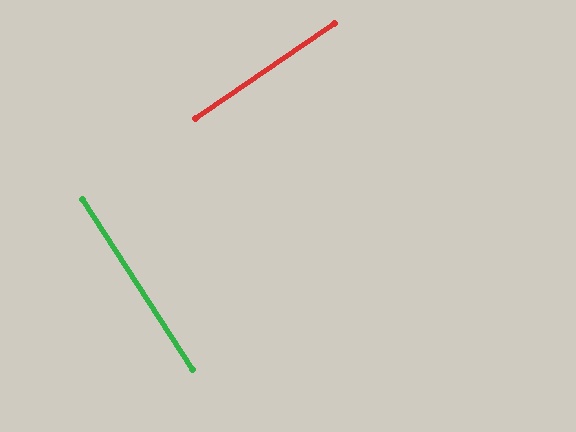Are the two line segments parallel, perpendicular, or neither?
Perpendicular — they meet at approximately 88°.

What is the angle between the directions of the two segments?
Approximately 88 degrees.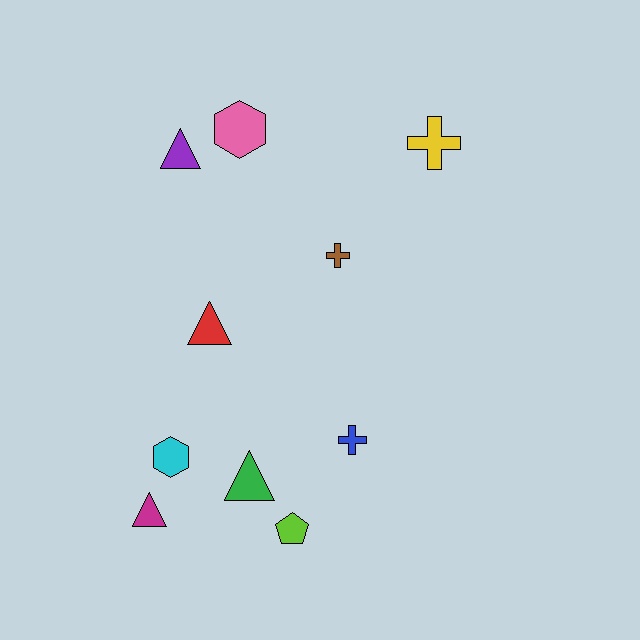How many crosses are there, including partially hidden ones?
There are 3 crosses.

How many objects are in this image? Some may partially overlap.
There are 10 objects.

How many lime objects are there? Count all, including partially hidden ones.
There is 1 lime object.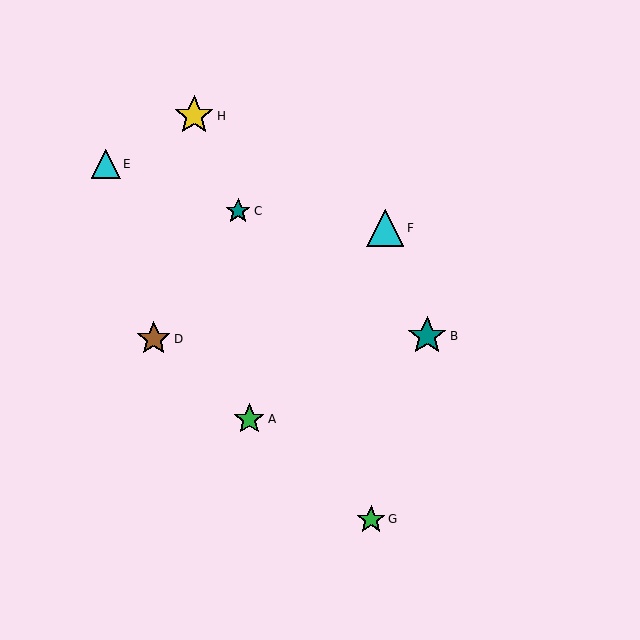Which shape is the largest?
The yellow star (labeled H) is the largest.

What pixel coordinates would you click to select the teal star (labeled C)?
Click at (238, 211) to select the teal star C.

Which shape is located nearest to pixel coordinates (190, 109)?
The yellow star (labeled H) at (194, 116) is nearest to that location.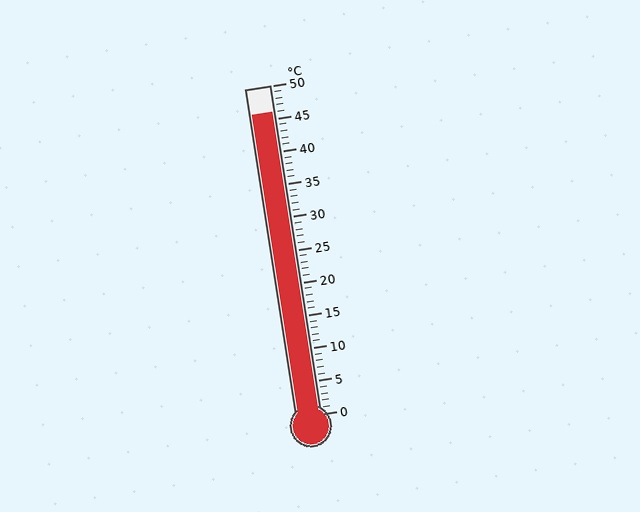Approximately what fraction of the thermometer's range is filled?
The thermometer is filled to approximately 90% of its range.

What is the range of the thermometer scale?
The thermometer scale ranges from 0°C to 50°C.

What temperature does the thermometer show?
The thermometer shows approximately 46°C.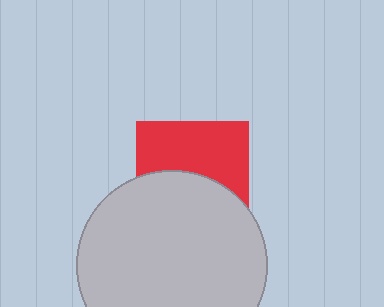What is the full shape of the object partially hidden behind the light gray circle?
The partially hidden object is a red square.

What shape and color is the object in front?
The object in front is a light gray circle.